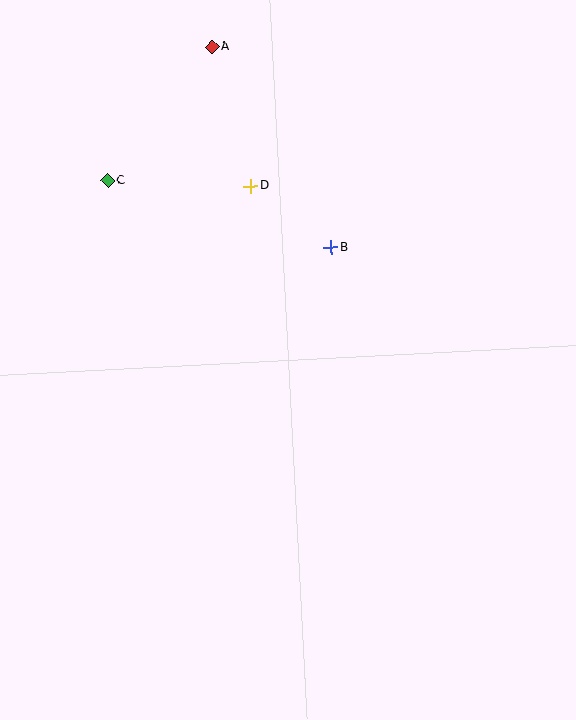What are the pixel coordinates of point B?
Point B is at (331, 248).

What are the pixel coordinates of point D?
Point D is at (251, 186).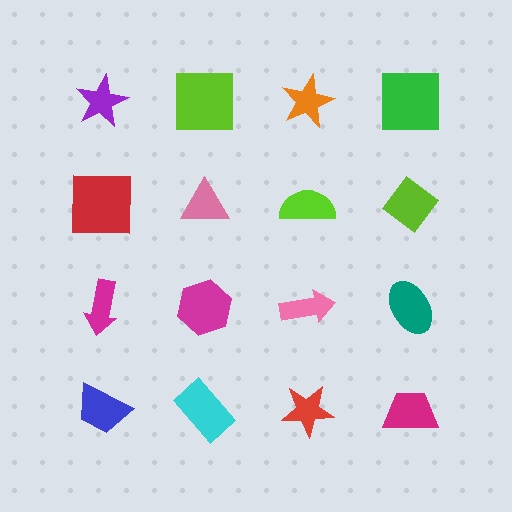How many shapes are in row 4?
4 shapes.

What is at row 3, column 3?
A pink arrow.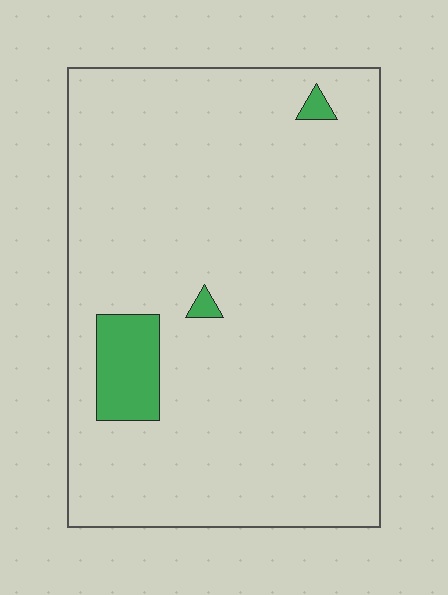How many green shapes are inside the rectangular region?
3.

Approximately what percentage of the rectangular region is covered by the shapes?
Approximately 5%.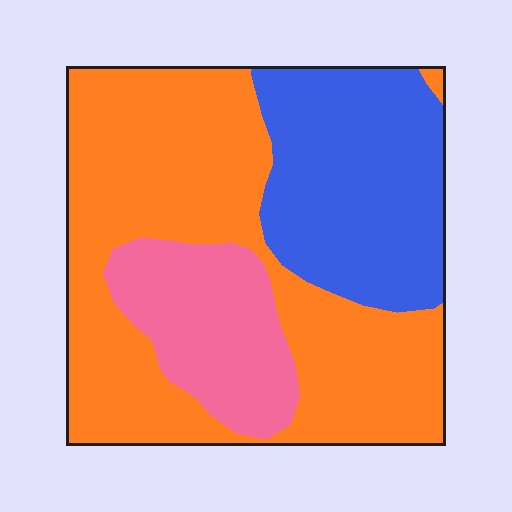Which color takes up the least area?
Pink, at roughly 20%.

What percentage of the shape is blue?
Blue takes up between a sixth and a third of the shape.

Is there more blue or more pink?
Blue.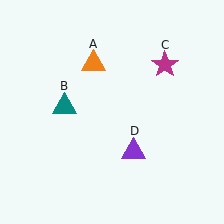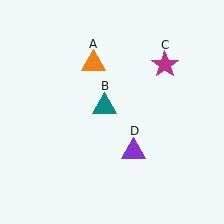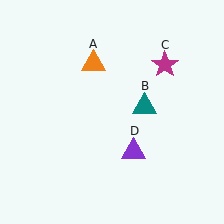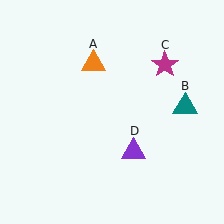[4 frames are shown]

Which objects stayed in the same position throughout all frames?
Orange triangle (object A) and magenta star (object C) and purple triangle (object D) remained stationary.